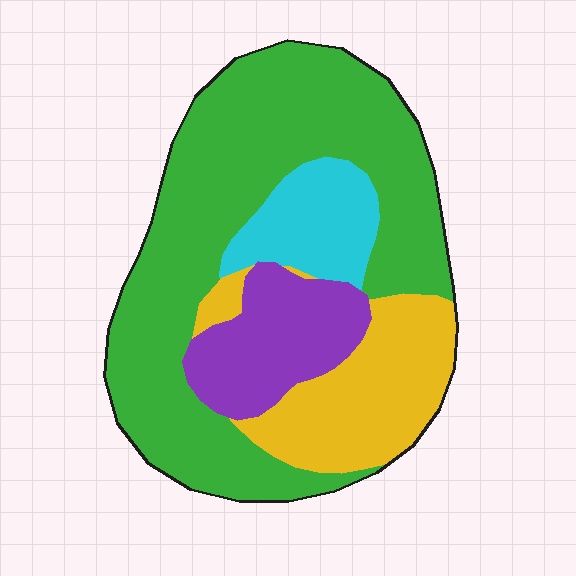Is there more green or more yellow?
Green.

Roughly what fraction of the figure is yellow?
Yellow covers about 20% of the figure.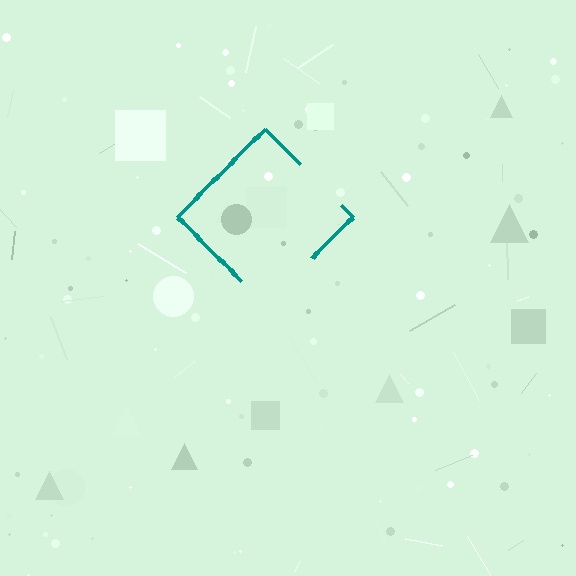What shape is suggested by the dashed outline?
The dashed outline suggests a diamond.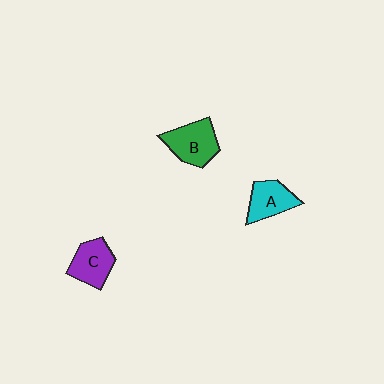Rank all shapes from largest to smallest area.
From largest to smallest: B (green), C (purple), A (cyan).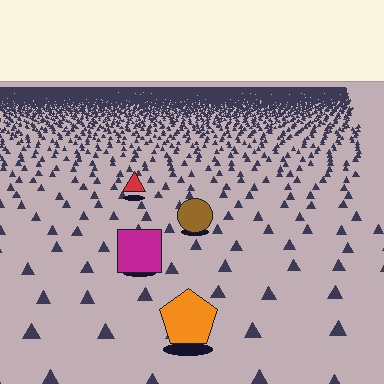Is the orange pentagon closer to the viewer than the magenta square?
Yes. The orange pentagon is closer — you can tell from the texture gradient: the ground texture is coarser near it.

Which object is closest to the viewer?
The orange pentagon is closest. The texture marks near it are larger and more spread out.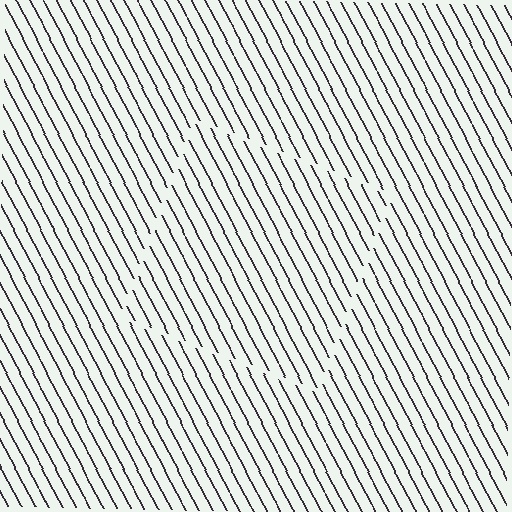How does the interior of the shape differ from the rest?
The interior of the shape contains the same grating, shifted by half a period — the contour is defined by the phase discontinuity where line-ends from the inner and outer gratings abut.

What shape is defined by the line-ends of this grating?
An illusory square. The interior of the shape contains the same grating, shifted by half a period — the contour is defined by the phase discontinuity where line-ends from the inner and outer gratings abut.